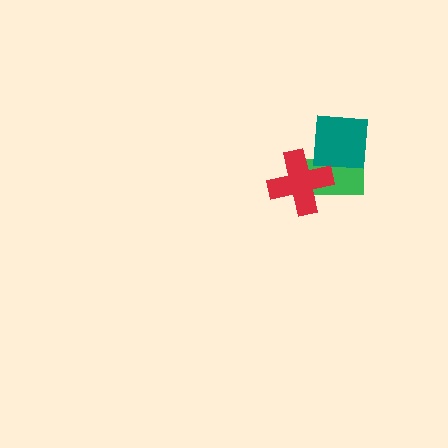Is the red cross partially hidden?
No, no other shape covers it.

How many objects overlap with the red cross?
2 objects overlap with the red cross.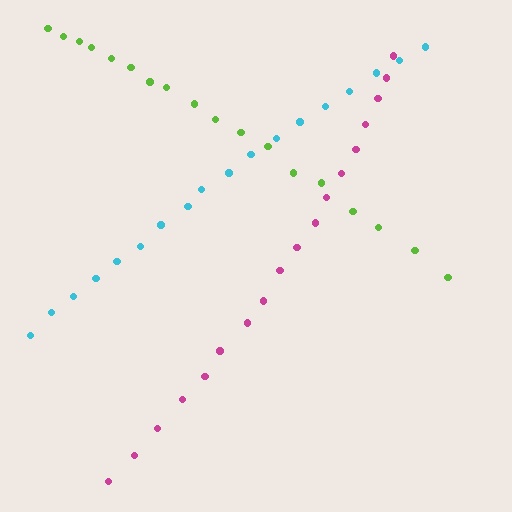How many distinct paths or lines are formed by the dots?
There are 3 distinct paths.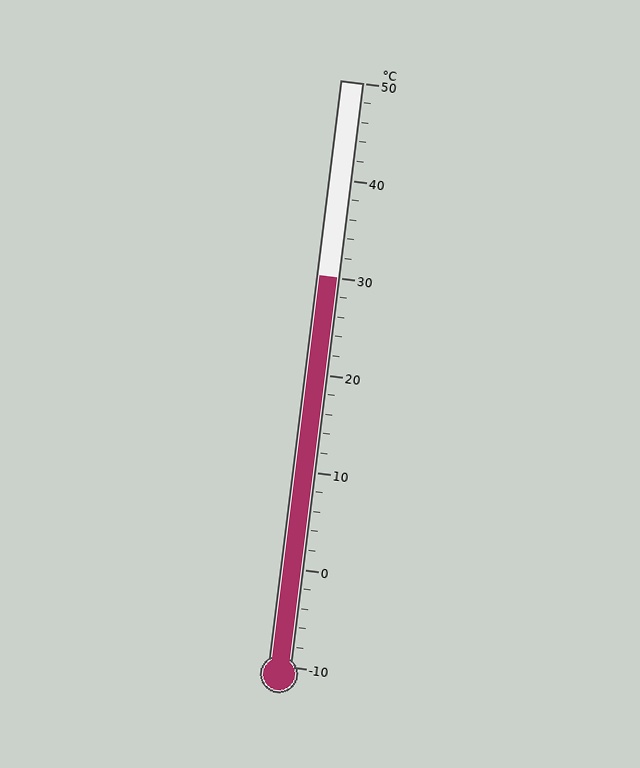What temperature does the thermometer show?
The thermometer shows approximately 30°C.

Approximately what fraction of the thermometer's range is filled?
The thermometer is filled to approximately 65% of its range.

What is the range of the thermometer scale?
The thermometer scale ranges from -10°C to 50°C.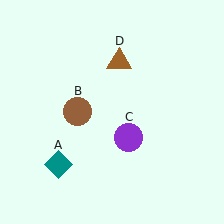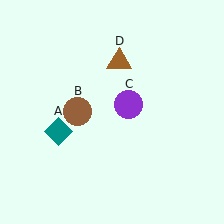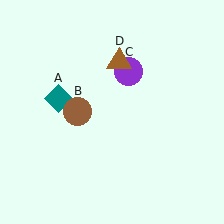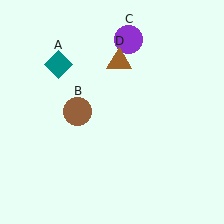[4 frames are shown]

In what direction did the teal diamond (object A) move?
The teal diamond (object A) moved up.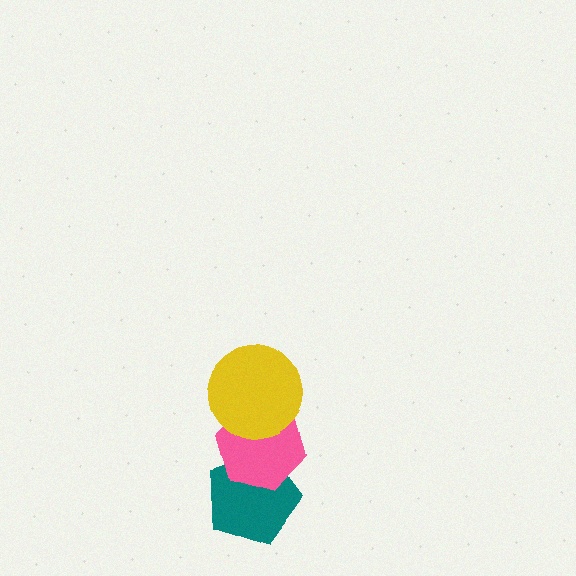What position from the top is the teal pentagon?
The teal pentagon is 3rd from the top.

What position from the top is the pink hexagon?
The pink hexagon is 2nd from the top.